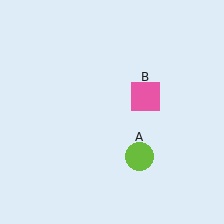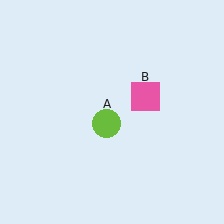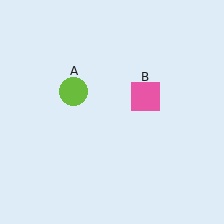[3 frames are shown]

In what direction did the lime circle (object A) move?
The lime circle (object A) moved up and to the left.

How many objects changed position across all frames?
1 object changed position: lime circle (object A).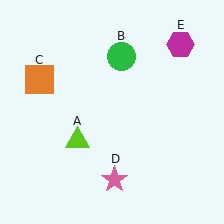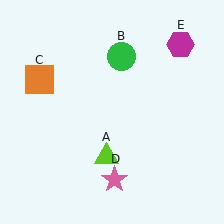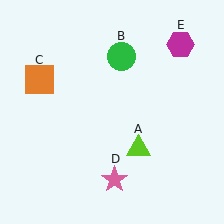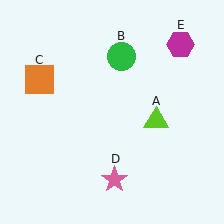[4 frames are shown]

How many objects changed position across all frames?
1 object changed position: lime triangle (object A).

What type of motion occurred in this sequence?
The lime triangle (object A) rotated counterclockwise around the center of the scene.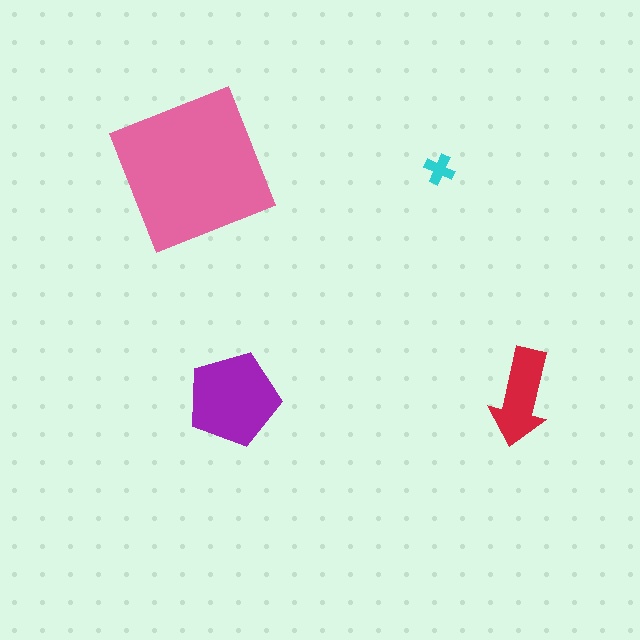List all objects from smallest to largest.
The cyan cross, the red arrow, the purple pentagon, the pink square.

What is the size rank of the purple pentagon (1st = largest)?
2nd.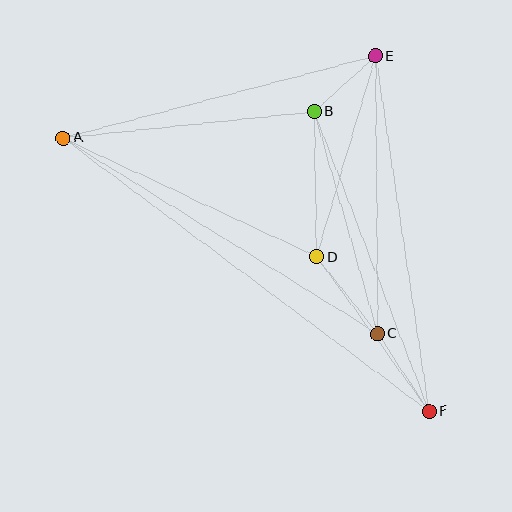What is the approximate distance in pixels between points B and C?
The distance between B and C is approximately 231 pixels.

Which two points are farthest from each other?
Points A and F are farthest from each other.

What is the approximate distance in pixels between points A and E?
The distance between A and E is approximately 323 pixels.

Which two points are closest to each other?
Points B and E are closest to each other.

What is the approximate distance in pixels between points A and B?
The distance between A and B is approximately 252 pixels.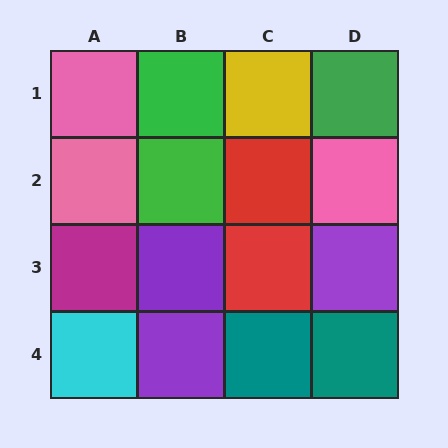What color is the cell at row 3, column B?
Purple.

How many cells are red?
2 cells are red.